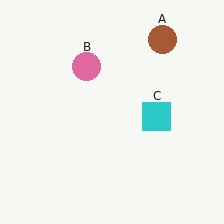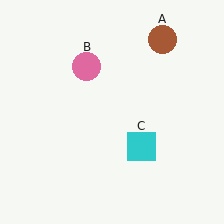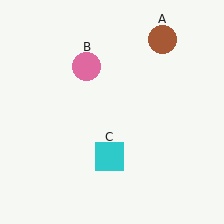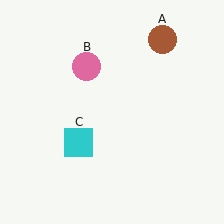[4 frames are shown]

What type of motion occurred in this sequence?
The cyan square (object C) rotated clockwise around the center of the scene.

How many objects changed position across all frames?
1 object changed position: cyan square (object C).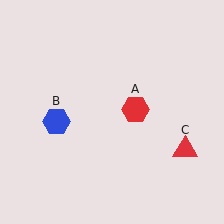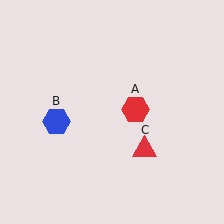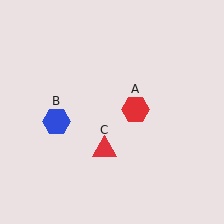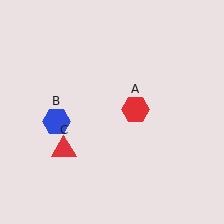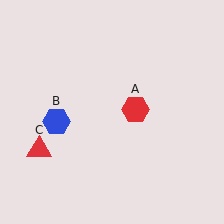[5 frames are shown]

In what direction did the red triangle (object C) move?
The red triangle (object C) moved left.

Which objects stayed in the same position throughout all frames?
Red hexagon (object A) and blue hexagon (object B) remained stationary.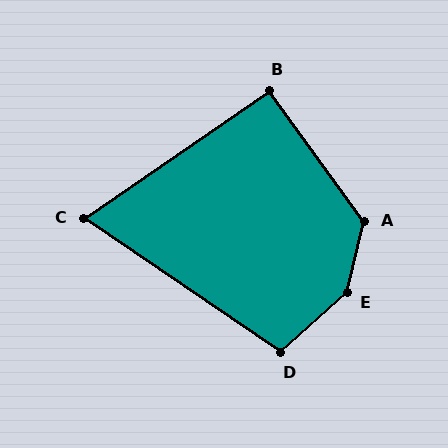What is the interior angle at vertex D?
Approximately 103 degrees (obtuse).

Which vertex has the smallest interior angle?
C, at approximately 69 degrees.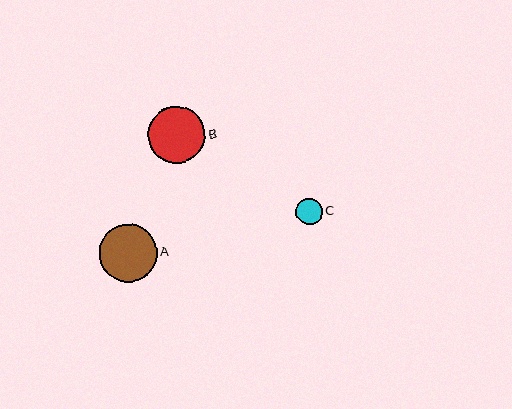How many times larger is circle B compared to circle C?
Circle B is approximately 2.1 times the size of circle C.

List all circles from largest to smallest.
From largest to smallest: A, B, C.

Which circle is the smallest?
Circle C is the smallest with a size of approximately 27 pixels.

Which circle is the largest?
Circle A is the largest with a size of approximately 58 pixels.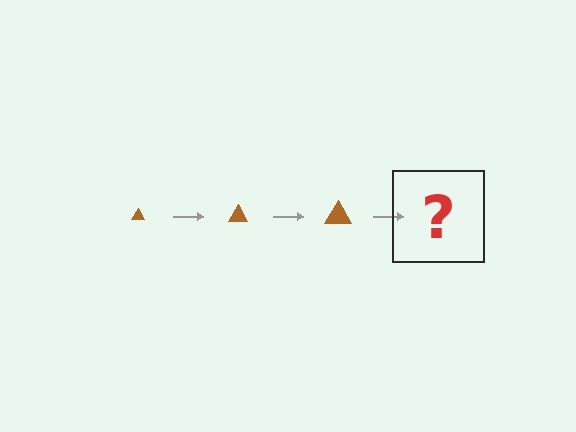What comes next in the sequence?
The next element should be a brown triangle, larger than the previous one.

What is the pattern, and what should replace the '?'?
The pattern is that the triangle gets progressively larger each step. The '?' should be a brown triangle, larger than the previous one.